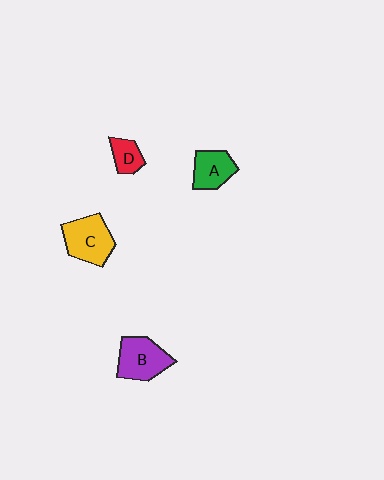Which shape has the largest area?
Shape C (yellow).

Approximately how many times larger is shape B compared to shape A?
Approximately 1.4 times.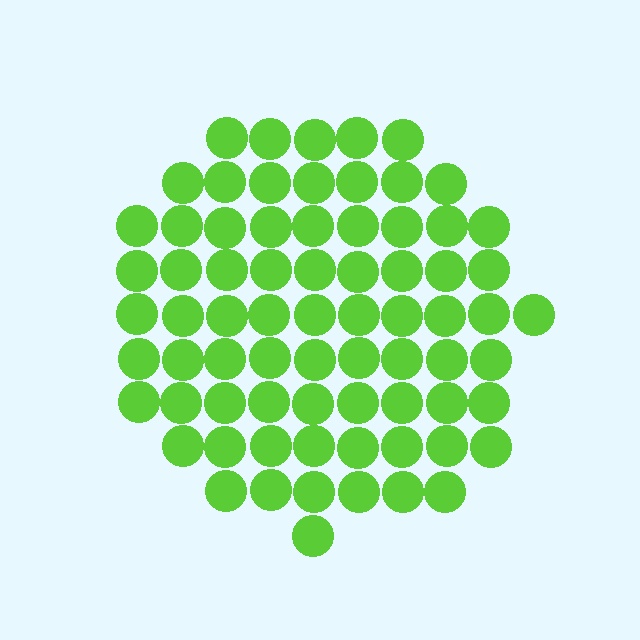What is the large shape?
The large shape is a circle.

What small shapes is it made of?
It is made of small circles.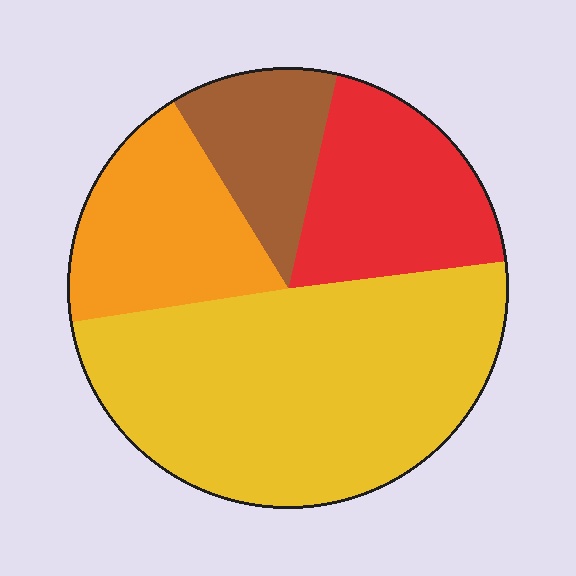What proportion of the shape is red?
Red takes up between a sixth and a third of the shape.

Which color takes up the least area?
Brown, at roughly 10%.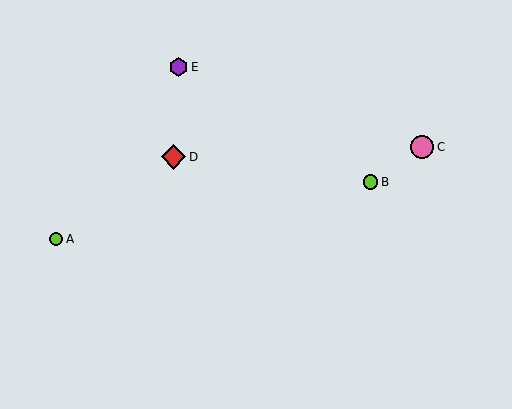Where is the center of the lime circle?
The center of the lime circle is at (371, 182).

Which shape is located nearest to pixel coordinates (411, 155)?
The pink circle (labeled C) at (422, 147) is nearest to that location.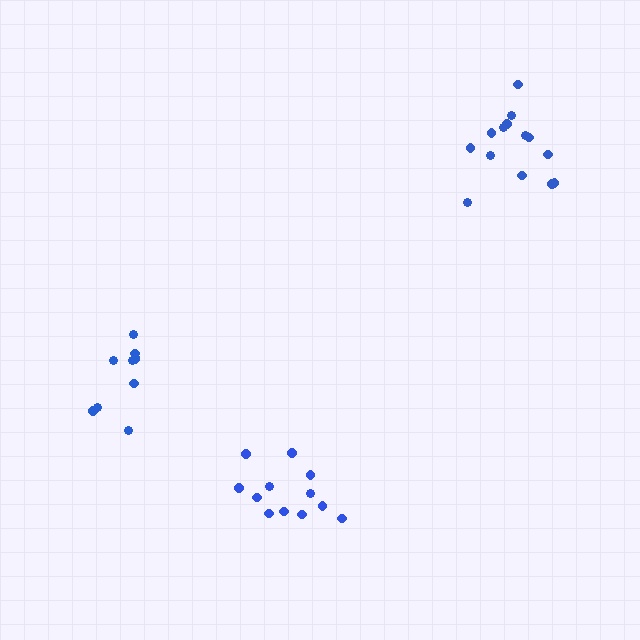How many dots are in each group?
Group 1: 12 dots, Group 2: 14 dots, Group 3: 10 dots (36 total).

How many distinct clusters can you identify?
There are 3 distinct clusters.